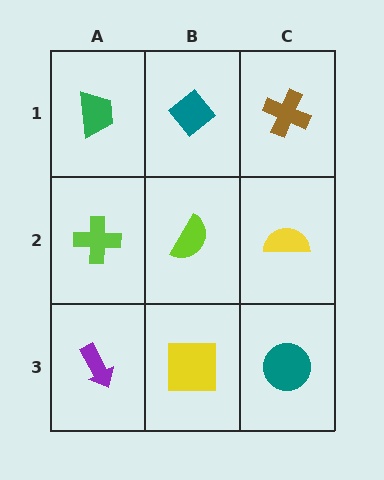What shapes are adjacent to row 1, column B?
A lime semicircle (row 2, column B), a green trapezoid (row 1, column A), a brown cross (row 1, column C).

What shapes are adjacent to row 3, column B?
A lime semicircle (row 2, column B), a purple arrow (row 3, column A), a teal circle (row 3, column C).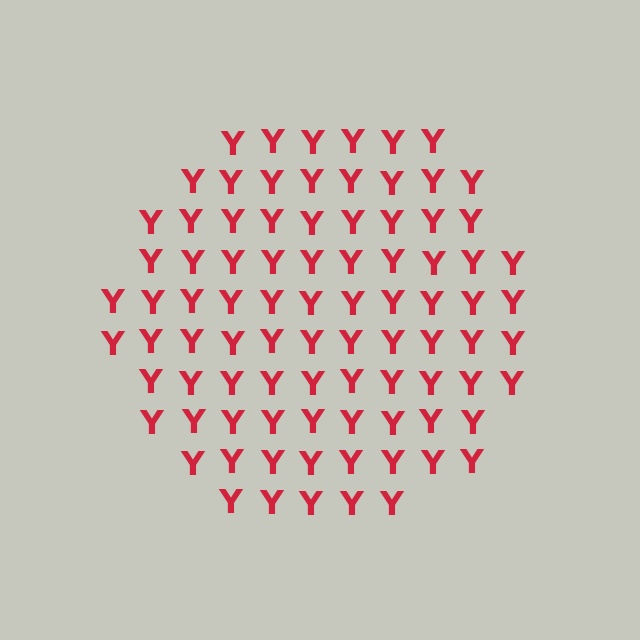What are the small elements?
The small elements are letter Y's.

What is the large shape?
The large shape is a circle.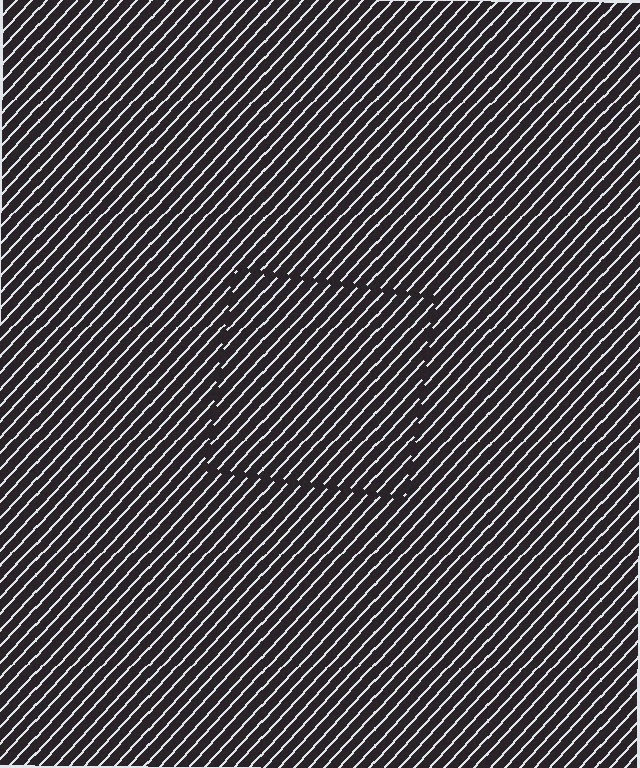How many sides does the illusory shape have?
4 sides — the line-ends trace a square.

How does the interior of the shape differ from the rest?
The interior of the shape contains the same grating, shifted by half a period — the contour is defined by the phase discontinuity where line-ends from the inner and outer gratings abut.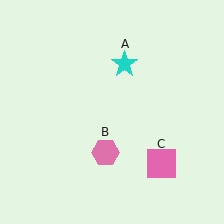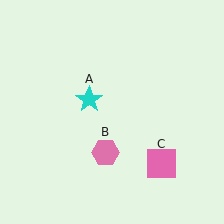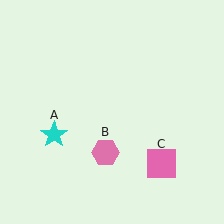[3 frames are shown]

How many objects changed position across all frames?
1 object changed position: cyan star (object A).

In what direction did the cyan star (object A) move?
The cyan star (object A) moved down and to the left.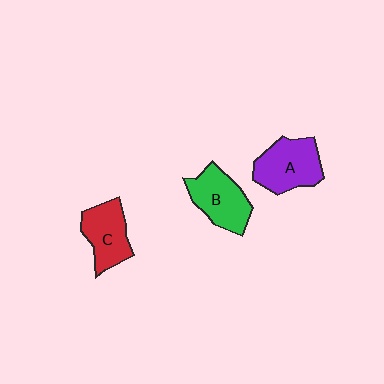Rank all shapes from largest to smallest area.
From largest to smallest: A (purple), B (green), C (red).